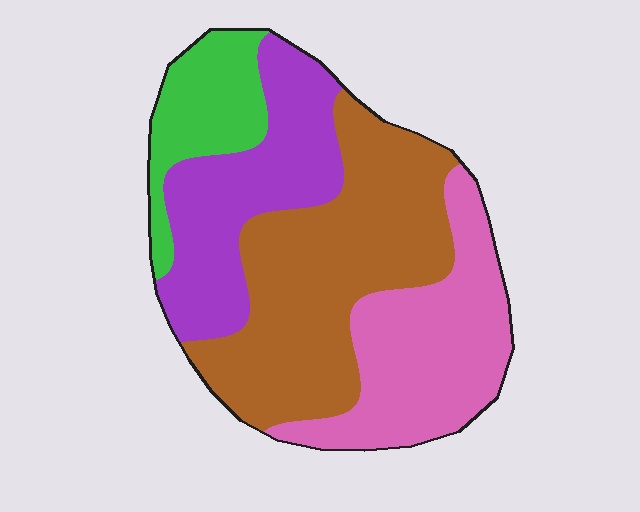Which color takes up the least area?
Green, at roughly 15%.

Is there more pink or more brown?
Brown.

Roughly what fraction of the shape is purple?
Purple covers 24% of the shape.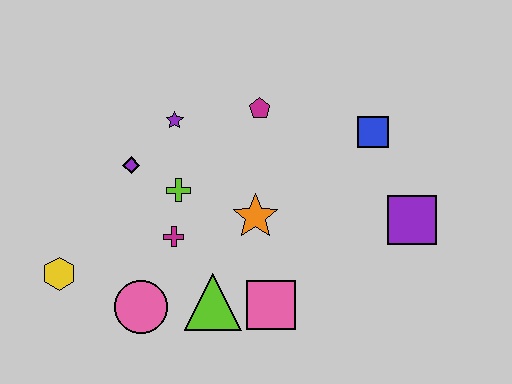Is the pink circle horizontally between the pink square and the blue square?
No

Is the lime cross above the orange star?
Yes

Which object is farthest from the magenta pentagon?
The yellow hexagon is farthest from the magenta pentagon.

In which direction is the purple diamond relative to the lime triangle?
The purple diamond is above the lime triangle.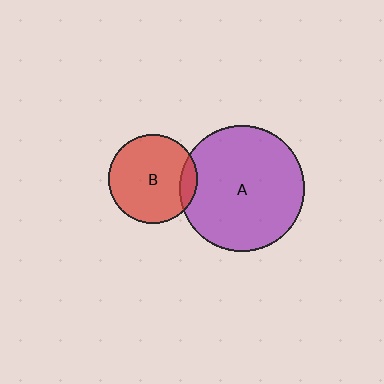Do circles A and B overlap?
Yes.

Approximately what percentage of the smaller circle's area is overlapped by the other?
Approximately 10%.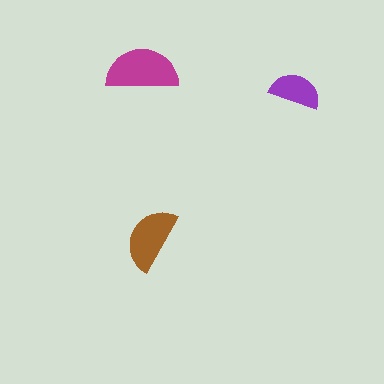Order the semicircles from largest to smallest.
the magenta one, the brown one, the purple one.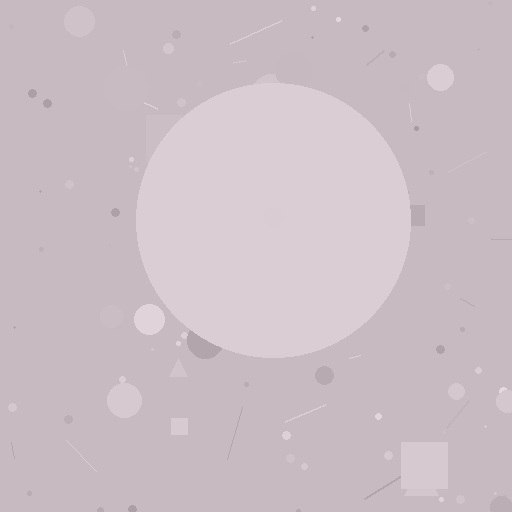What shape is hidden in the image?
A circle is hidden in the image.